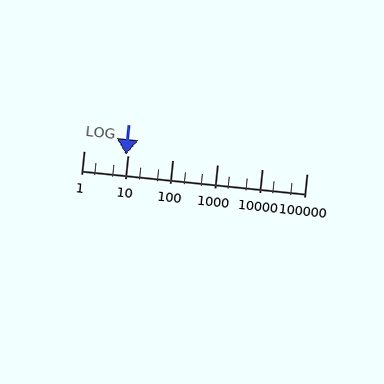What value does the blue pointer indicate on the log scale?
The pointer indicates approximately 8.7.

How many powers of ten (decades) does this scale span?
The scale spans 5 decades, from 1 to 100000.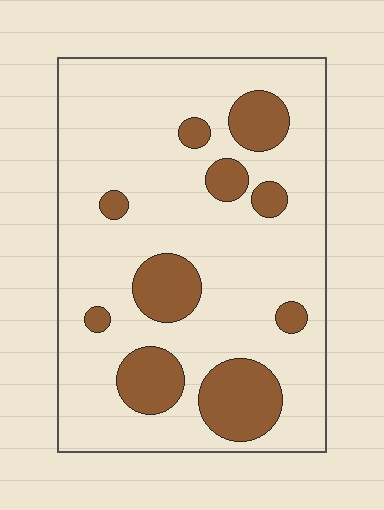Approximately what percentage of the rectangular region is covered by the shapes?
Approximately 20%.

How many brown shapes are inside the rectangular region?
10.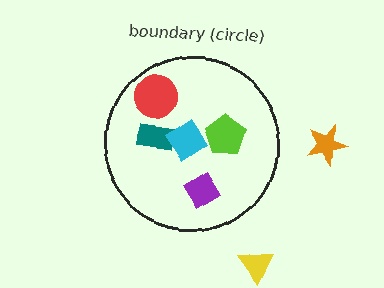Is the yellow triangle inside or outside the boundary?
Outside.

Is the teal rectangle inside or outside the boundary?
Inside.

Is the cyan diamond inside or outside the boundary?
Inside.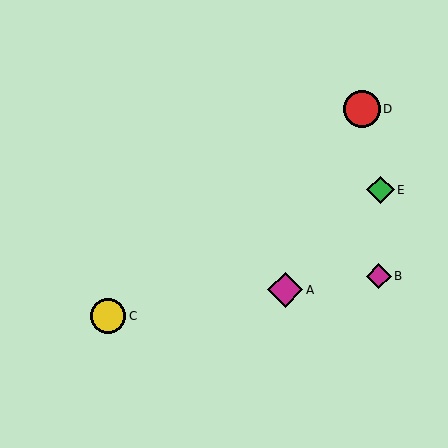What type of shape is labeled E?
Shape E is a green diamond.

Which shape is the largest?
The red circle (labeled D) is the largest.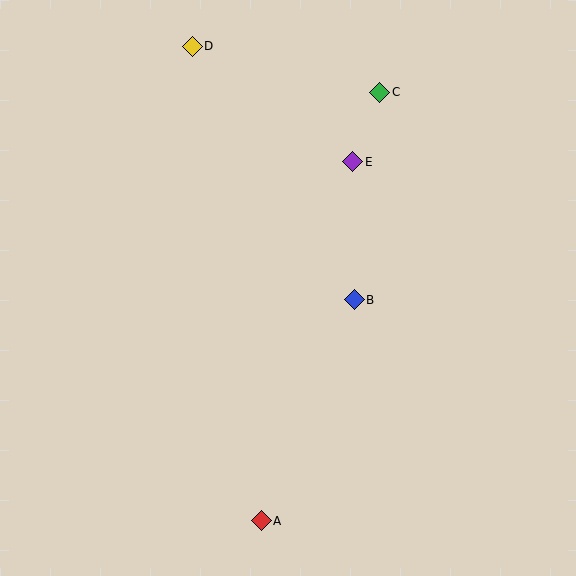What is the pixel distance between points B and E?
The distance between B and E is 138 pixels.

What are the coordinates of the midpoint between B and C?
The midpoint between B and C is at (367, 196).